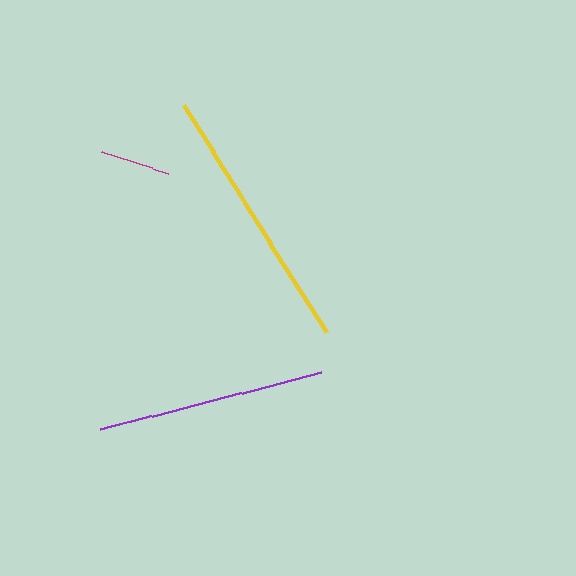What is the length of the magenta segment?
The magenta segment is approximately 70 pixels long.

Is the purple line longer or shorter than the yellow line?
The yellow line is longer than the purple line.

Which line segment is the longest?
The yellow line is the longest at approximately 268 pixels.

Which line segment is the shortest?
The magenta line is the shortest at approximately 70 pixels.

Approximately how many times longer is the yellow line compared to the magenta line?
The yellow line is approximately 3.8 times the length of the magenta line.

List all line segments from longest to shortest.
From longest to shortest: yellow, purple, magenta.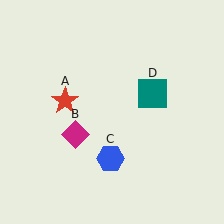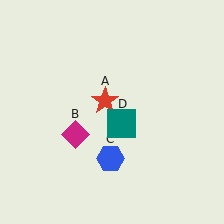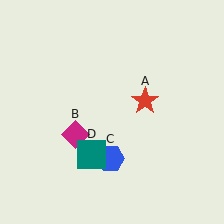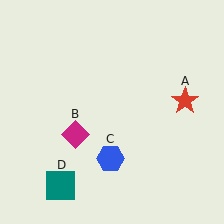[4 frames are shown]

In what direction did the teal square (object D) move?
The teal square (object D) moved down and to the left.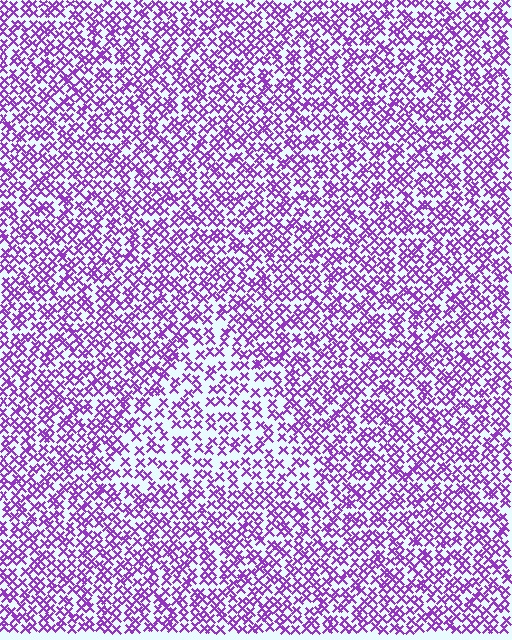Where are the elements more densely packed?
The elements are more densely packed outside the triangle boundary.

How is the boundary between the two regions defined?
The boundary is defined by a change in element density (approximately 1.6x ratio). All elements are the same color, size, and shape.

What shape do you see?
I see a triangle.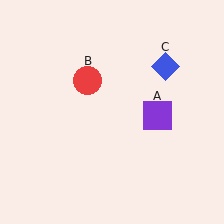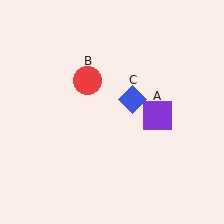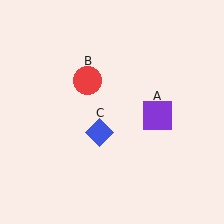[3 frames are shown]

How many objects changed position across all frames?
1 object changed position: blue diamond (object C).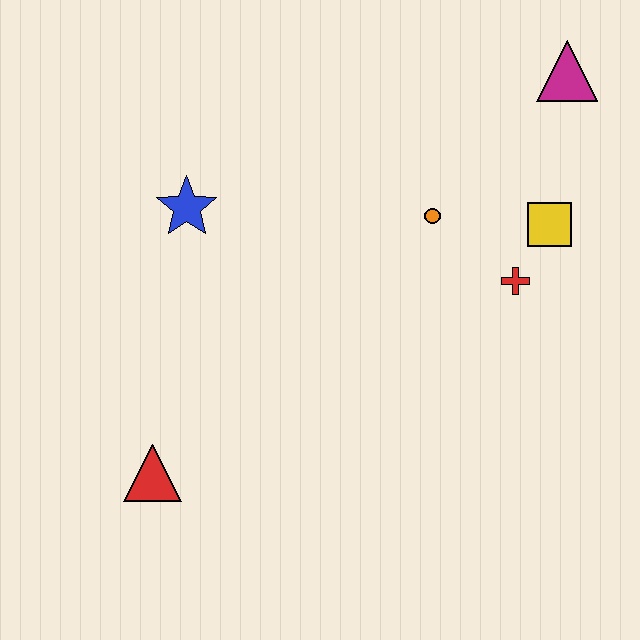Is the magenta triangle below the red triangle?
No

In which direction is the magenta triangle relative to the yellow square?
The magenta triangle is above the yellow square.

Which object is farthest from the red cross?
The red triangle is farthest from the red cross.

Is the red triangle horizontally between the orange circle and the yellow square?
No